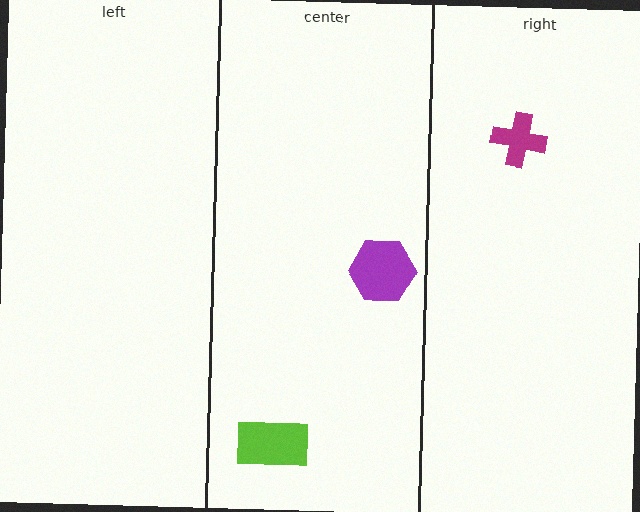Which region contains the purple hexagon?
The center region.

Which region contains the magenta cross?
The right region.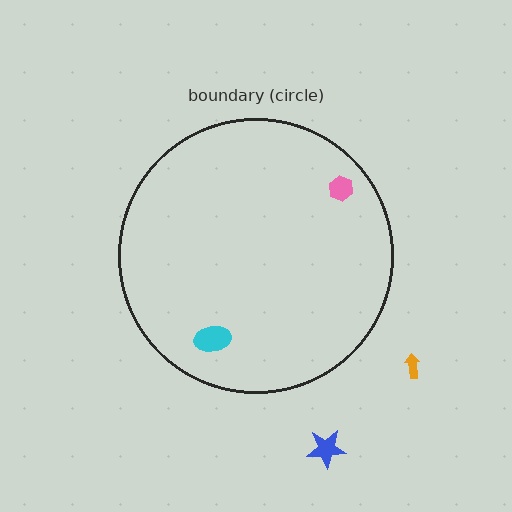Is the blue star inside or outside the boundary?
Outside.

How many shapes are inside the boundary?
2 inside, 2 outside.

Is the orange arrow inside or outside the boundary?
Outside.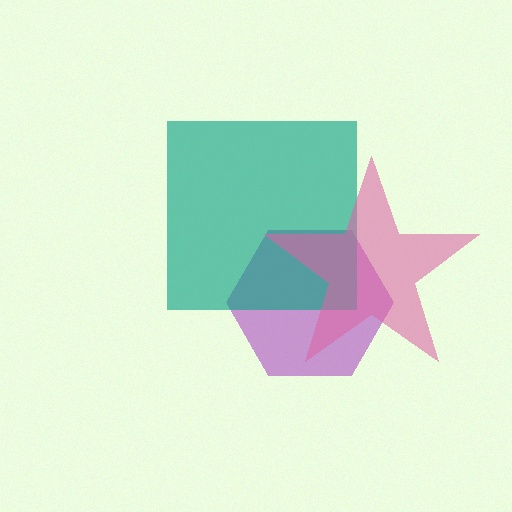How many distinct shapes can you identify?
There are 3 distinct shapes: a purple hexagon, a teal square, a pink star.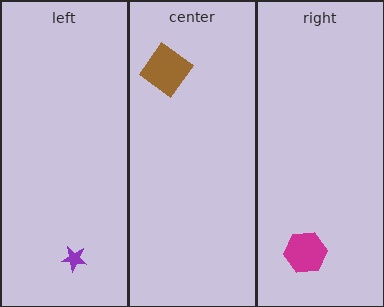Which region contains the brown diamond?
The center region.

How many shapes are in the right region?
1.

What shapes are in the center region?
The brown diamond.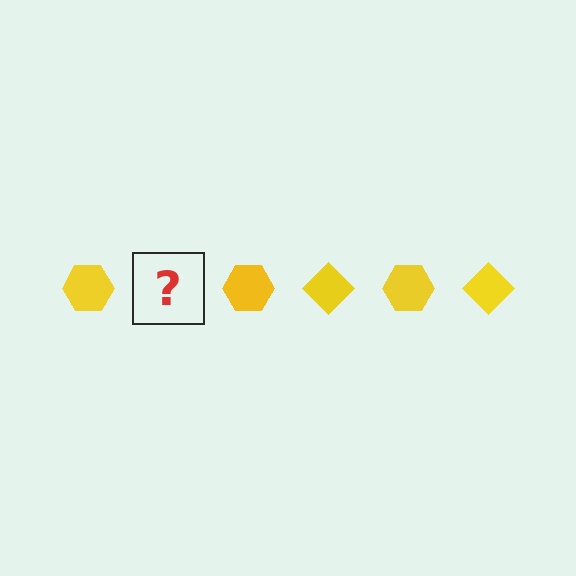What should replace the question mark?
The question mark should be replaced with a yellow diamond.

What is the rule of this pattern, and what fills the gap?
The rule is that the pattern cycles through hexagon, diamond shapes in yellow. The gap should be filled with a yellow diamond.